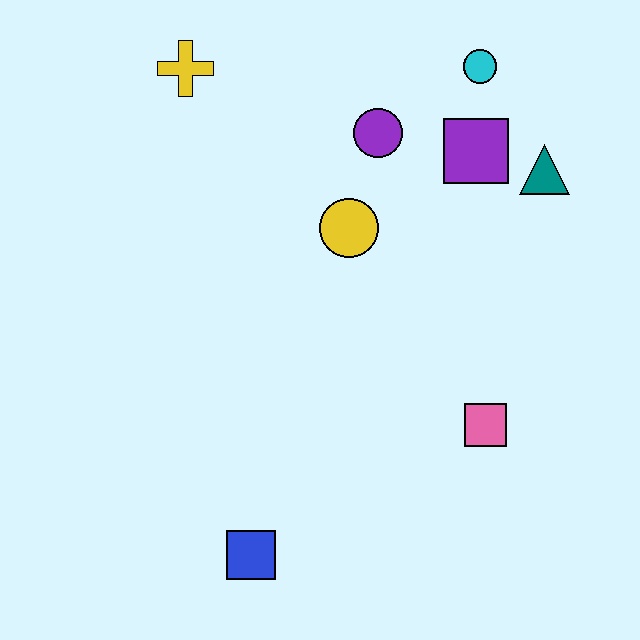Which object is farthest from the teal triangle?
The blue square is farthest from the teal triangle.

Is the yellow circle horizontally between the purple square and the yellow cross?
Yes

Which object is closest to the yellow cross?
The purple circle is closest to the yellow cross.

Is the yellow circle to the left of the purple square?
Yes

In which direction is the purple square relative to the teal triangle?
The purple square is to the left of the teal triangle.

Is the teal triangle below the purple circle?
Yes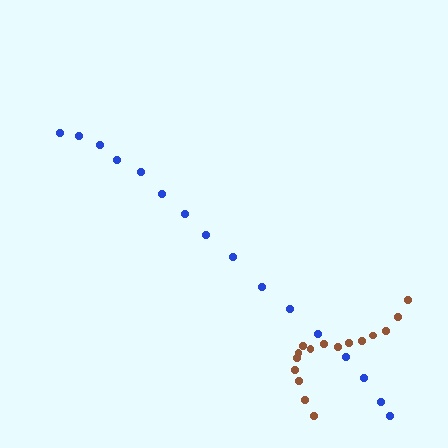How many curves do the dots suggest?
There are 2 distinct paths.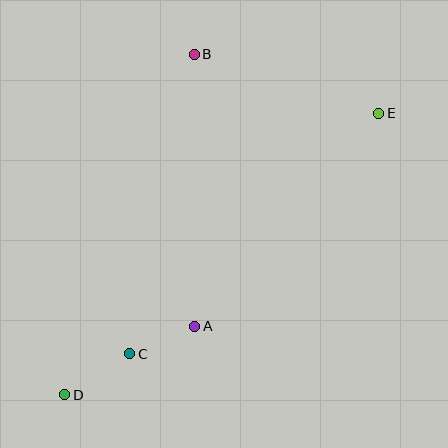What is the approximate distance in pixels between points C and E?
The distance between C and E is approximately 346 pixels.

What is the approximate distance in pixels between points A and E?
The distance between A and E is approximately 281 pixels.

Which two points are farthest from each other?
Points D and E are farthest from each other.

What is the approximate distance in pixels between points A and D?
The distance between A and D is approximately 147 pixels.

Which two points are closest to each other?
Points A and C are closest to each other.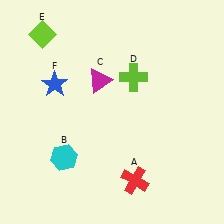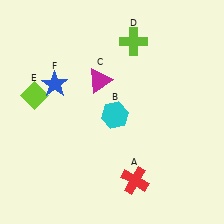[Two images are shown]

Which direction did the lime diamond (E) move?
The lime diamond (E) moved down.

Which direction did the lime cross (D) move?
The lime cross (D) moved up.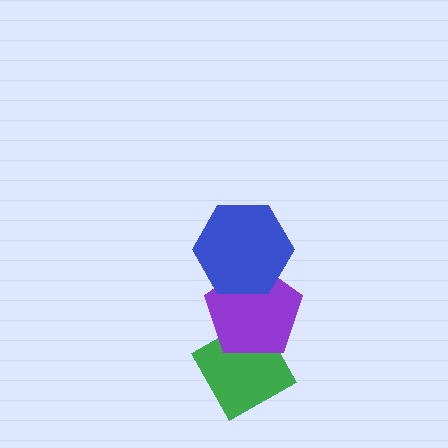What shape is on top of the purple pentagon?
The blue hexagon is on top of the purple pentagon.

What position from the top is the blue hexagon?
The blue hexagon is 1st from the top.